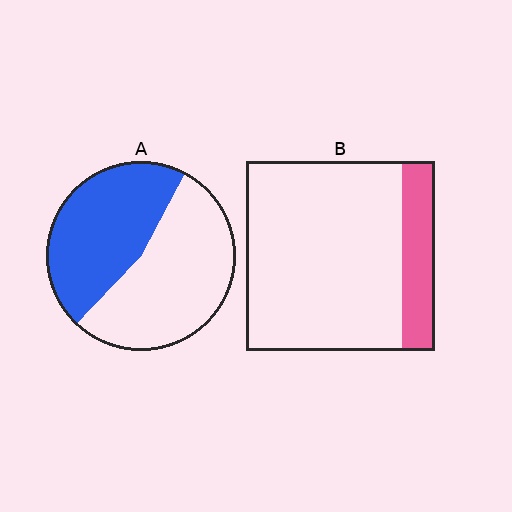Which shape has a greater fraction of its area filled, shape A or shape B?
Shape A.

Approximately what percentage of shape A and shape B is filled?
A is approximately 45% and B is approximately 15%.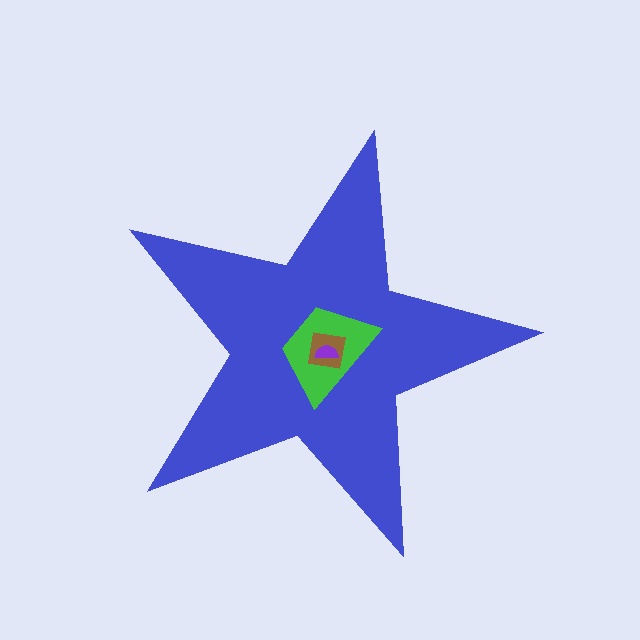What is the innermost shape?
The purple semicircle.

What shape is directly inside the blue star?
The green trapezoid.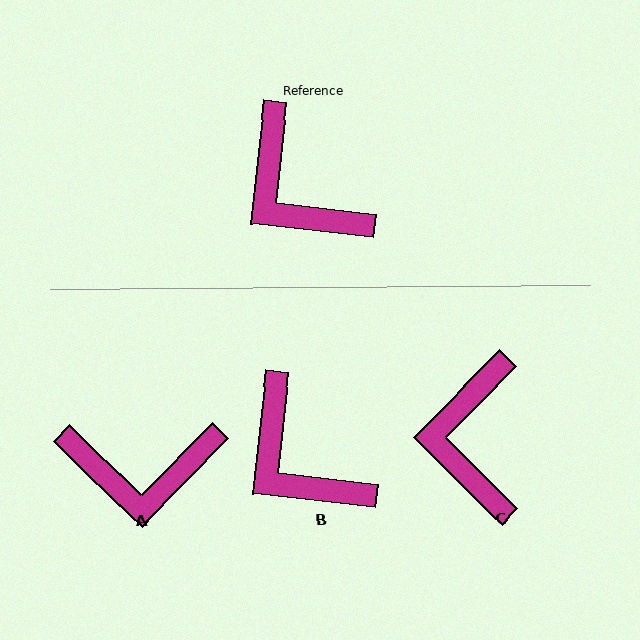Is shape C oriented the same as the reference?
No, it is off by about 38 degrees.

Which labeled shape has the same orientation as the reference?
B.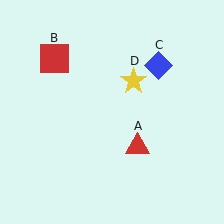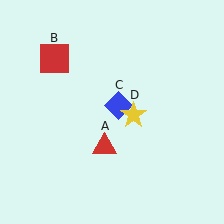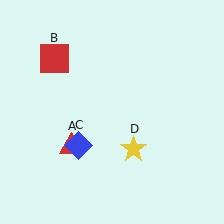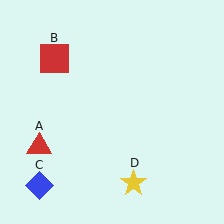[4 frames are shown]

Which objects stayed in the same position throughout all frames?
Red square (object B) remained stationary.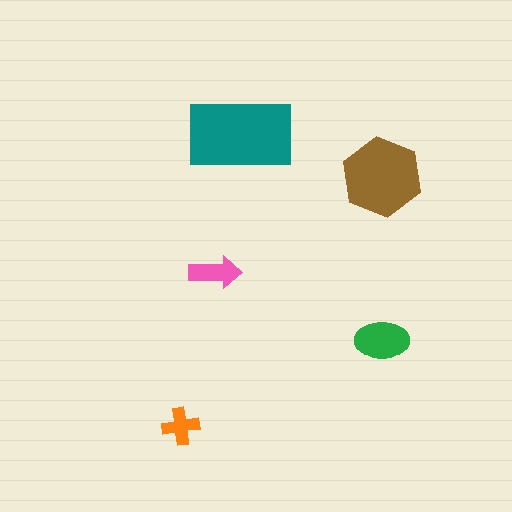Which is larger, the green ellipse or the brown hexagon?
The brown hexagon.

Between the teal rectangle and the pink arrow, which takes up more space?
The teal rectangle.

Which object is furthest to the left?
The orange cross is leftmost.